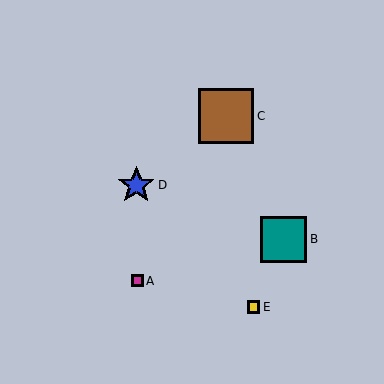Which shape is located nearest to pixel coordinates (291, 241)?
The teal square (labeled B) at (283, 239) is nearest to that location.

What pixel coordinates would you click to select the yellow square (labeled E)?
Click at (254, 307) to select the yellow square E.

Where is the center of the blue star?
The center of the blue star is at (136, 185).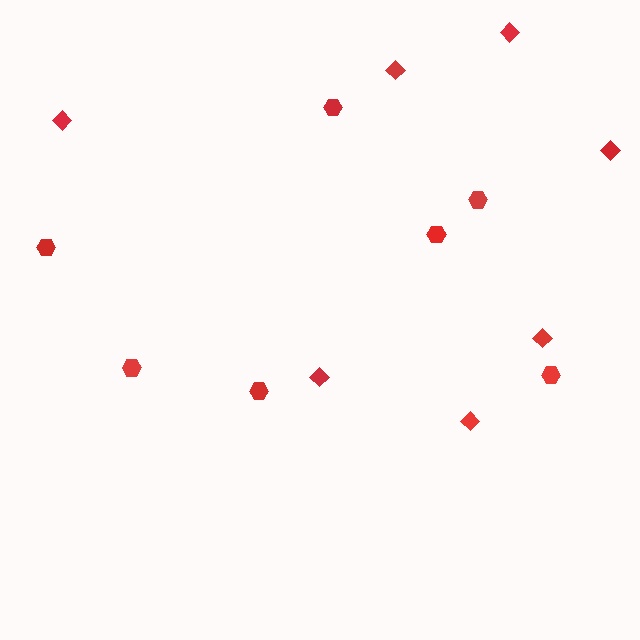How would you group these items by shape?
There are 2 groups: one group of hexagons (7) and one group of diamonds (7).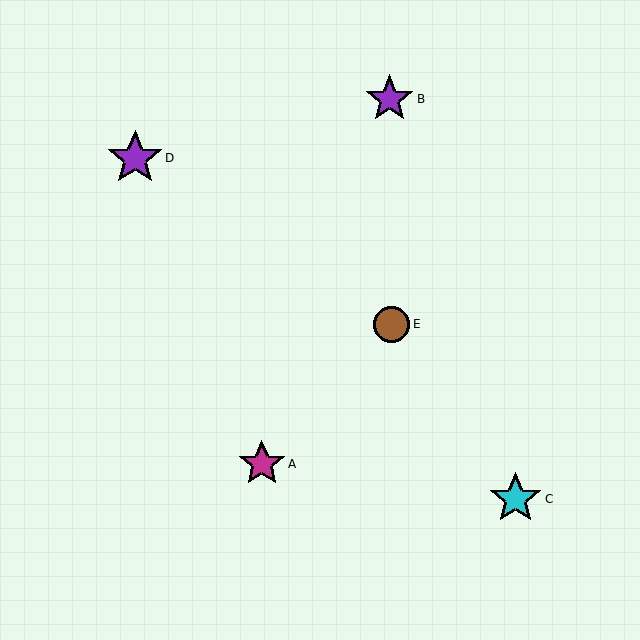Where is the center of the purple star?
The center of the purple star is at (389, 99).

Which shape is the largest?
The purple star (labeled D) is the largest.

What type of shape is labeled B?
Shape B is a purple star.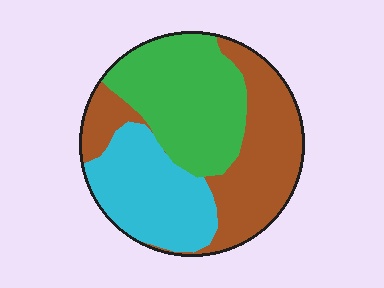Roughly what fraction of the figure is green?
Green takes up about one third (1/3) of the figure.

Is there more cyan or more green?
Green.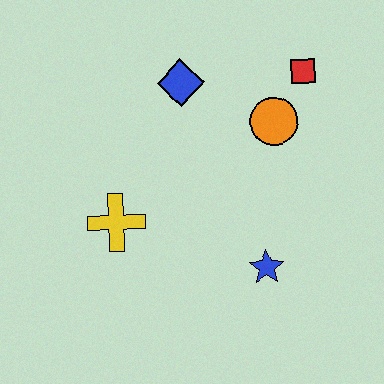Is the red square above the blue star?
Yes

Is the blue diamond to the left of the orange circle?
Yes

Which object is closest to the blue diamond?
The orange circle is closest to the blue diamond.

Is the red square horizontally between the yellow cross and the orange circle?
No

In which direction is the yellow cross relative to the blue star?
The yellow cross is to the left of the blue star.